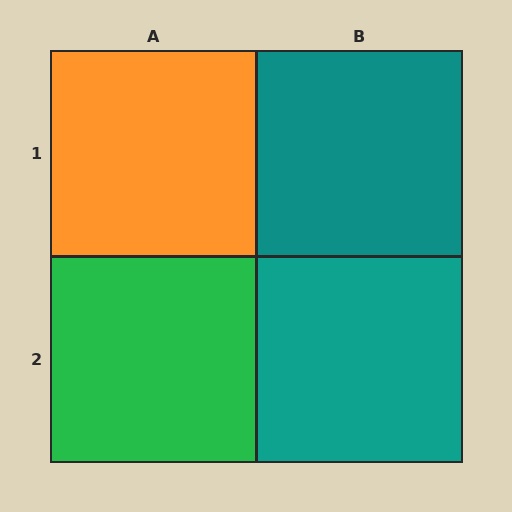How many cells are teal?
2 cells are teal.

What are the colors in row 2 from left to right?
Green, teal.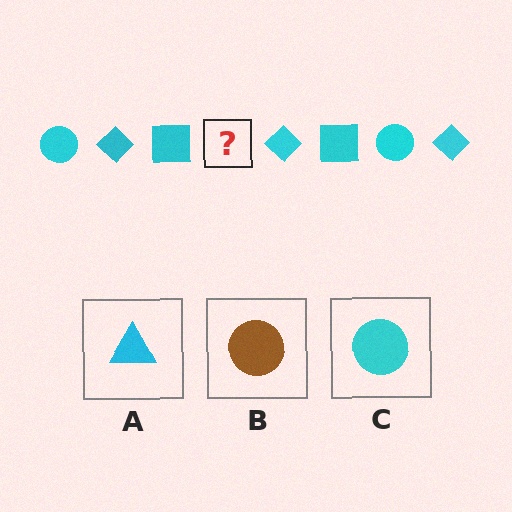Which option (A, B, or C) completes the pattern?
C.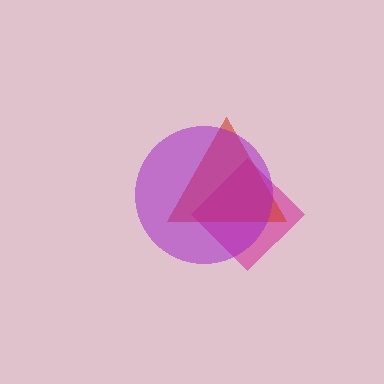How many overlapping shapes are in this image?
There are 3 overlapping shapes in the image.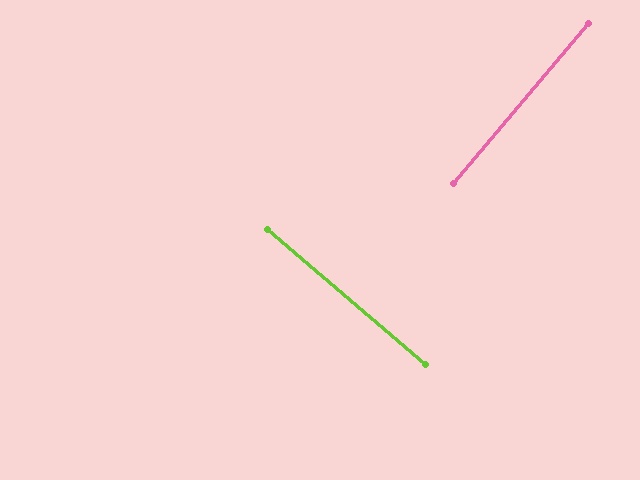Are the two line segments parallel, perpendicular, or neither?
Perpendicular — they meet at approximately 90°.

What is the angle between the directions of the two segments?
Approximately 90 degrees.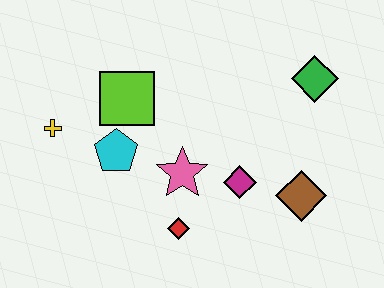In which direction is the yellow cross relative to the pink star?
The yellow cross is to the left of the pink star.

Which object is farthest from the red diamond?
The green diamond is farthest from the red diamond.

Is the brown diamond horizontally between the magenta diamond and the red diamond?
No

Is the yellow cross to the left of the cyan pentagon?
Yes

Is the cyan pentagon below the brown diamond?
No